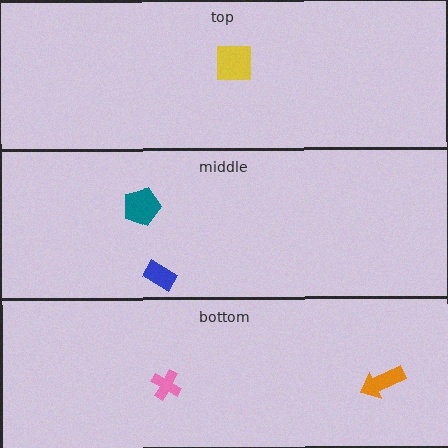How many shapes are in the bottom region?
2.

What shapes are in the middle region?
The teal pentagon, the blue rectangle.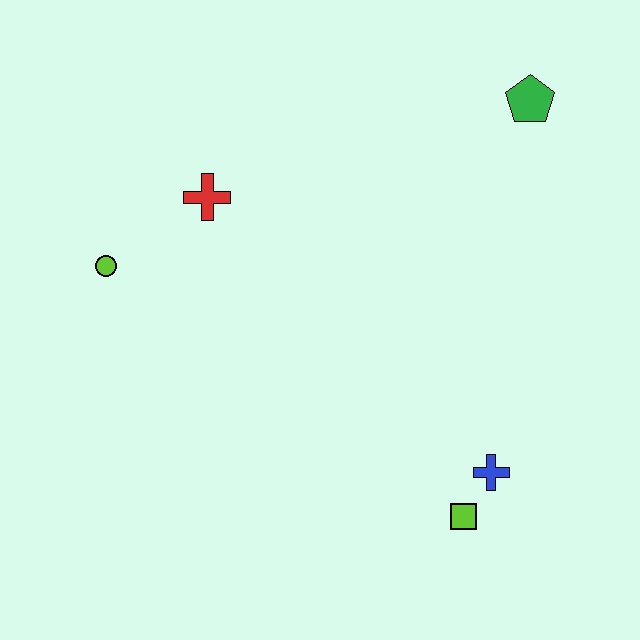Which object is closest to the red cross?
The lime circle is closest to the red cross.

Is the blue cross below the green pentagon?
Yes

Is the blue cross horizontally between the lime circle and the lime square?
No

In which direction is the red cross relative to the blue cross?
The red cross is to the left of the blue cross.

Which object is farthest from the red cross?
The lime square is farthest from the red cross.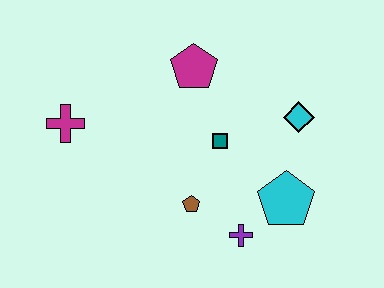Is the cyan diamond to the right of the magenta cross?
Yes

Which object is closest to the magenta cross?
The magenta pentagon is closest to the magenta cross.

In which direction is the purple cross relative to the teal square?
The purple cross is below the teal square.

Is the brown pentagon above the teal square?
No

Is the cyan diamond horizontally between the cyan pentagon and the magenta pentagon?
No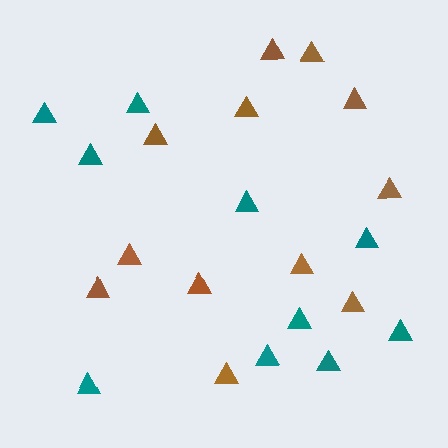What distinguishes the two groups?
There are 2 groups: one group of brown triangles (12) and one group of teal triangles (10).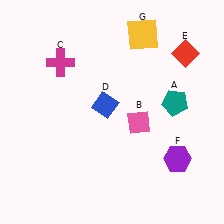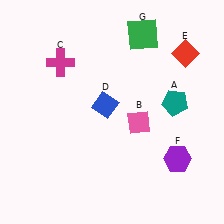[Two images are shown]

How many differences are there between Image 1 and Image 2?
There is 1 difference between the two images.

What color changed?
The square (G) changed from yellow in Image 1 to green in Image 2.